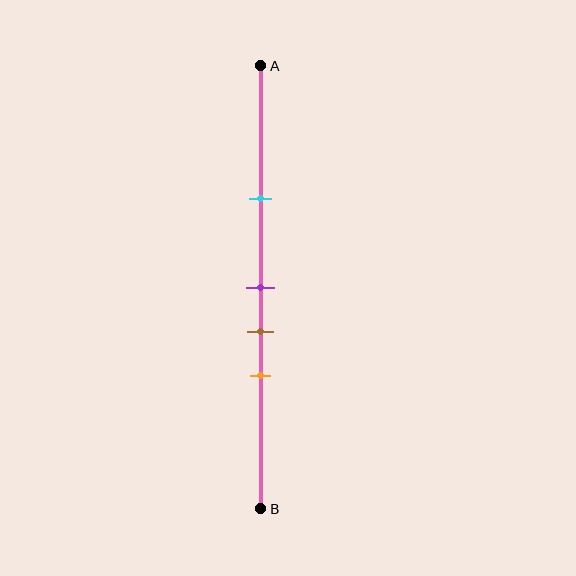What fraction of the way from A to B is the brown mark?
The brown mark is approximately 60% (0.6) of the way from A to B.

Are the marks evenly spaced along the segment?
No, the marks are not evenly spaced.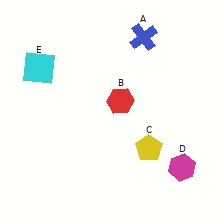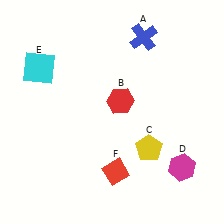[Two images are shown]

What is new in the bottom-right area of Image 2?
A red diamond (F) was added in the bottom-right area of Image 2.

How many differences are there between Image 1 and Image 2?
There is 1 difference between the two images.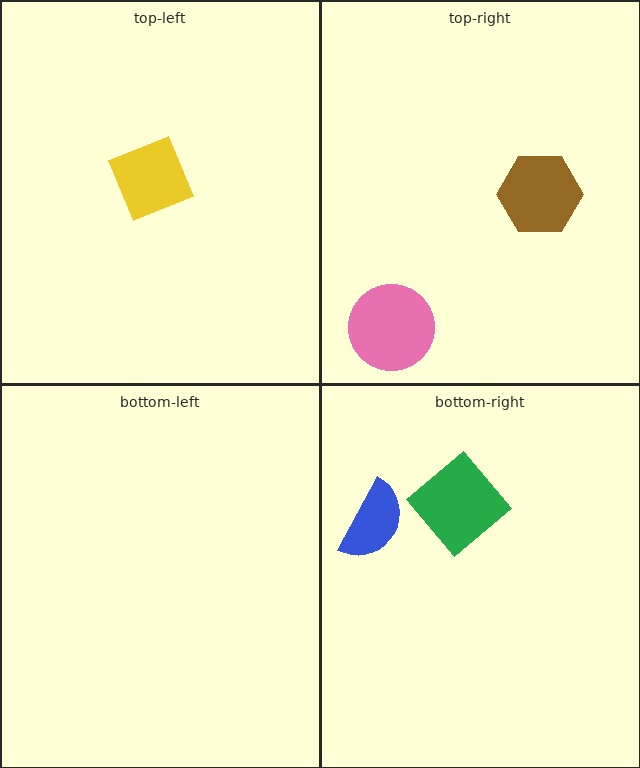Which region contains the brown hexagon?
The top-right region.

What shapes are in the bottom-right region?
The green diamond, the blue semicircle.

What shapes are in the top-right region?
The brown hexagon, the pink circle.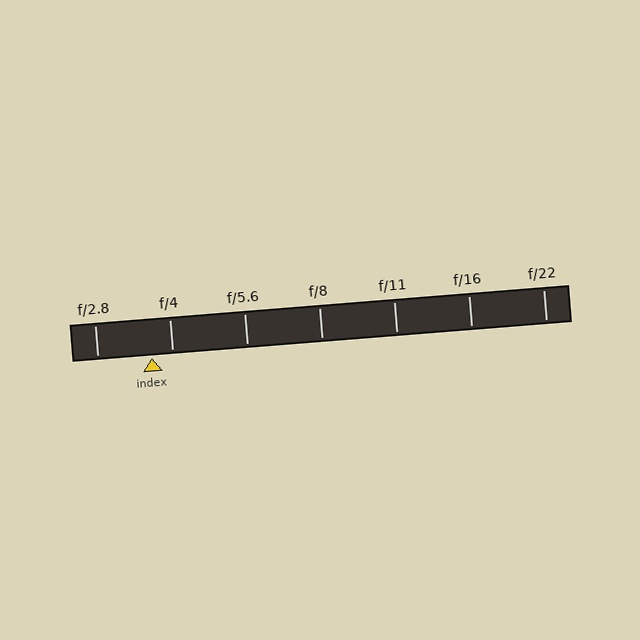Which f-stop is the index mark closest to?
The index mark is closest to f/4.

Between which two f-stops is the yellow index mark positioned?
The index mark is between f/2.8 and f/4.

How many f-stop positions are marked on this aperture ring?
There are 7 f-stop positions marked.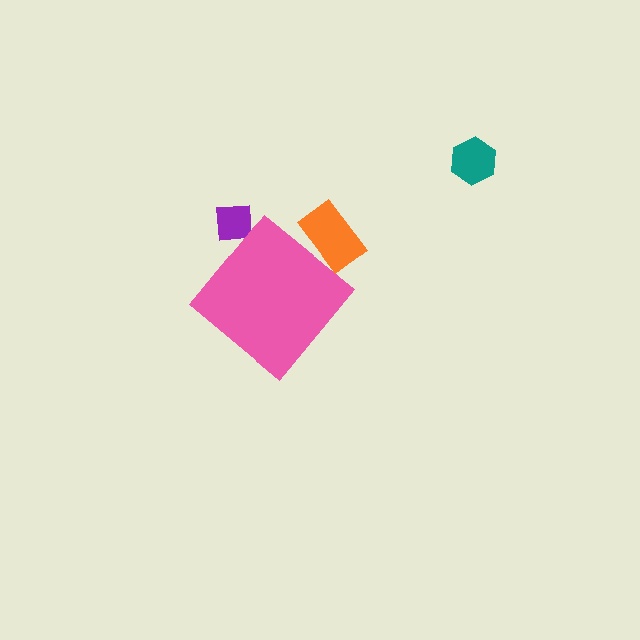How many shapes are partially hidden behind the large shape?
2 shapes are partially hidden.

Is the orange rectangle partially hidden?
Yes, the orange rectangle is partially hidden behind the pink diamond.